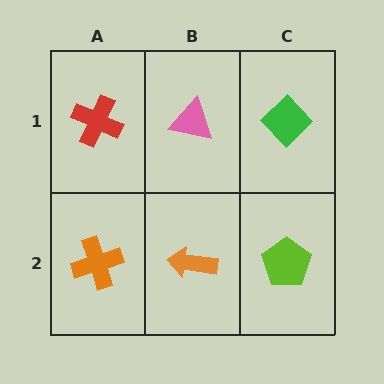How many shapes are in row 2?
3 shapes.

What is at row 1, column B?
A pink triangle.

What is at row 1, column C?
A green diamond.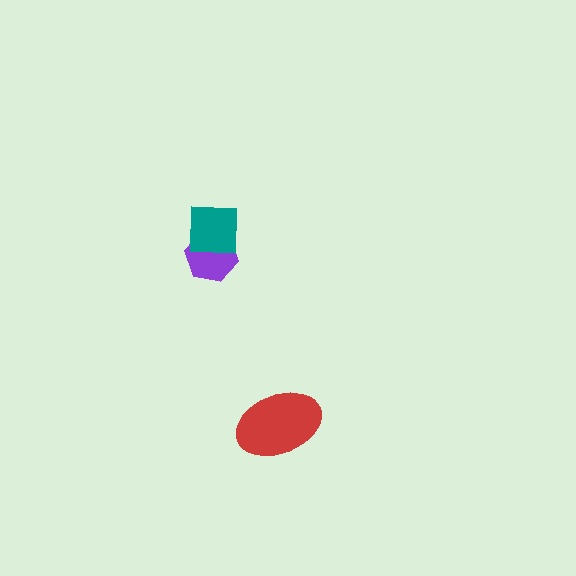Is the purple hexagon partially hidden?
Yes, it is partially covered by another shape.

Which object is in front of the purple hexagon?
The teal square is in front of the purple hexagon.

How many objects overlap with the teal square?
1 object overlaps with the teal square.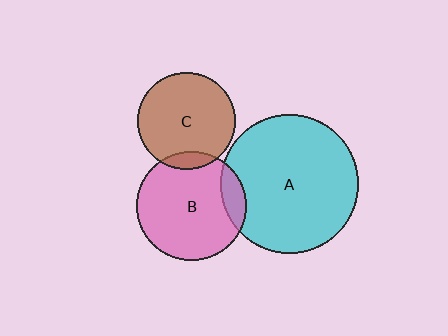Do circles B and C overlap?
Yes.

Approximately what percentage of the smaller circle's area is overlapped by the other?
Approximately 10%.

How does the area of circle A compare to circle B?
Approximately 1.6 times.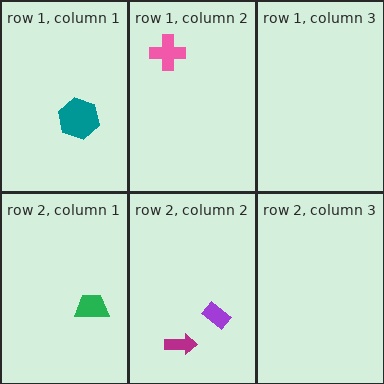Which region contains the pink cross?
The row 1, column 2 region.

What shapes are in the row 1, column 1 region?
The teal hexagon.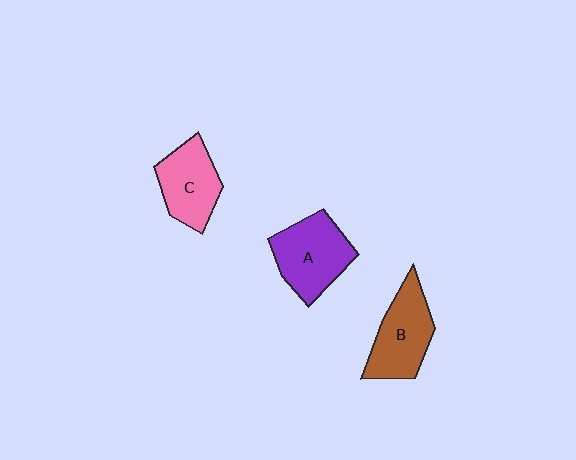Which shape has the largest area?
Shape A (purple).